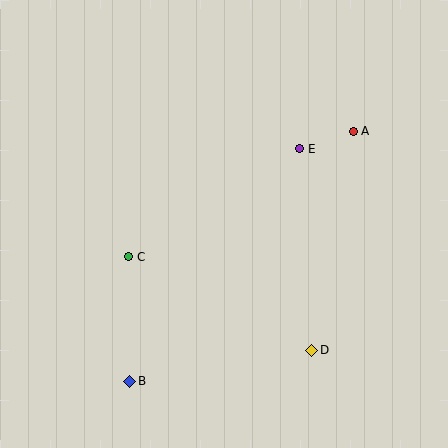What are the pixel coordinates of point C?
Point C is at (129, 257).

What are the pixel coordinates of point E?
Point E is at (300, 149).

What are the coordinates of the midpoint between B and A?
The midpoint between B and A is at (242, 256).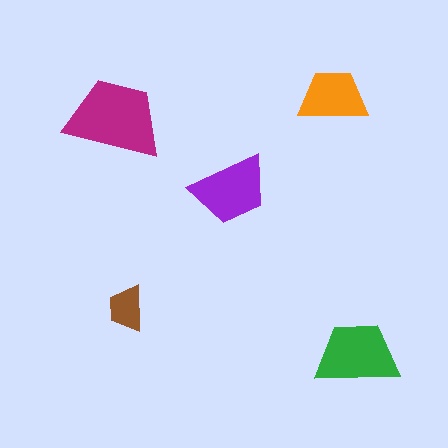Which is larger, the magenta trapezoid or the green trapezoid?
The magenta one.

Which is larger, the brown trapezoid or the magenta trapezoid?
The magenta one.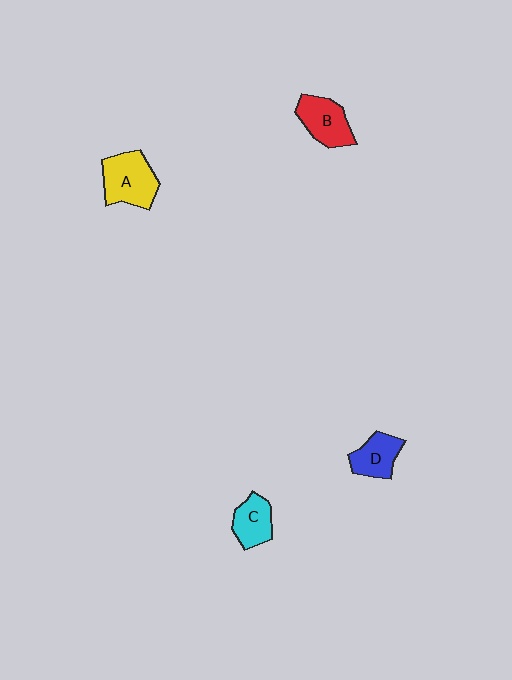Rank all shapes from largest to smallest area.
From largest to smallest: A (yellow), B (red), D (blue), C (cyan).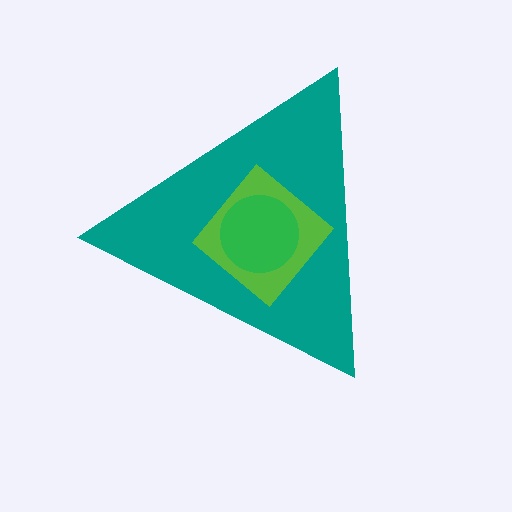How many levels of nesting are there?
3.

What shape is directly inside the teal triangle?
The lime diamond.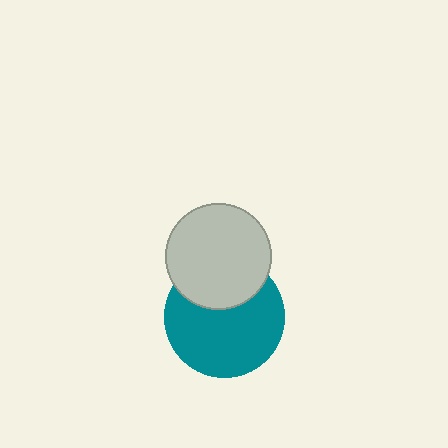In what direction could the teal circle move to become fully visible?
The teal circle could move down. That would shift it out from behind the light gray circle entirely.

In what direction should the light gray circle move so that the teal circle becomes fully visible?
The light gray circle should move up. That is the shortest direction to clear the overlap and leave the teal circle fully visible.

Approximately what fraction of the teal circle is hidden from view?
Roughly 31% of the teal circle is hidden behind the light gray circle.